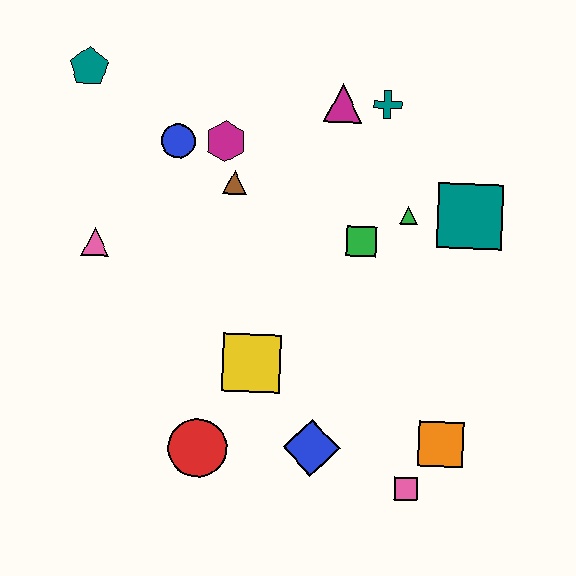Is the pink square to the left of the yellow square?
No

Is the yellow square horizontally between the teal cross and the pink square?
No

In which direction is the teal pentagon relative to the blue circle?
The teal pentagon is to the left of the blue circle.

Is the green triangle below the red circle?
No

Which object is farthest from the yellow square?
The teal pentagon is farthest from the yellow square.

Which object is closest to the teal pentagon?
The blue circle is closest to the teal pentagon.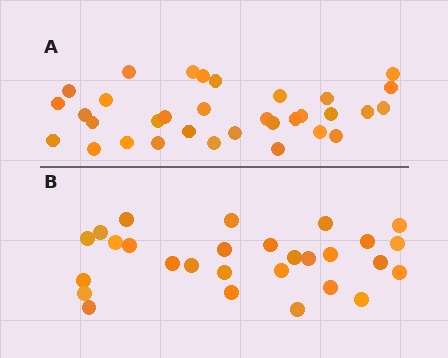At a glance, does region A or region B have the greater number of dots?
Region A (the top region) has more dots.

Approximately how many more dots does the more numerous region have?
Region A has about 5 more dots than region B.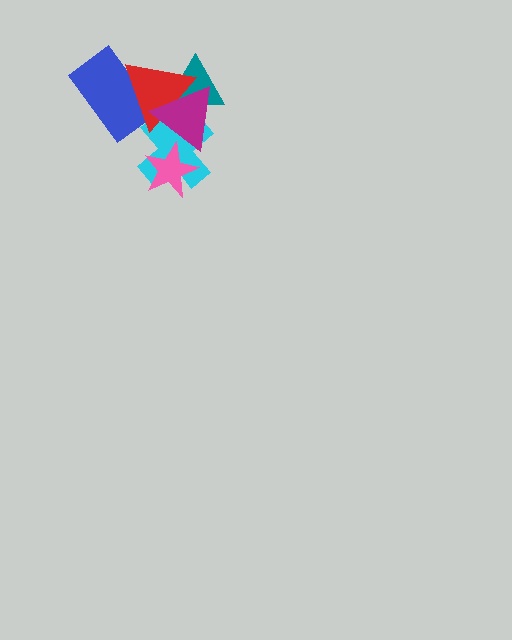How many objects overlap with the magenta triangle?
4 objects overlap with the magenta triangle.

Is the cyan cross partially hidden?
Yes, it is partially covered by another shape.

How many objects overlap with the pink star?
2 objects overlap with the pink star.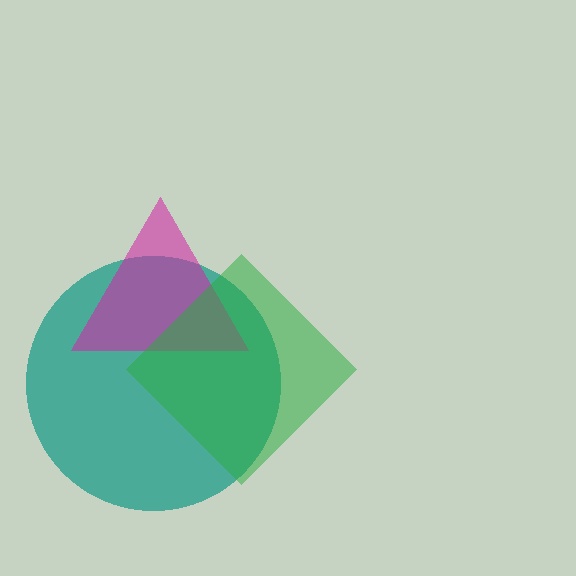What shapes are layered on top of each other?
The layered shapes are: a teal circle, a magenta triangle, a green diamond.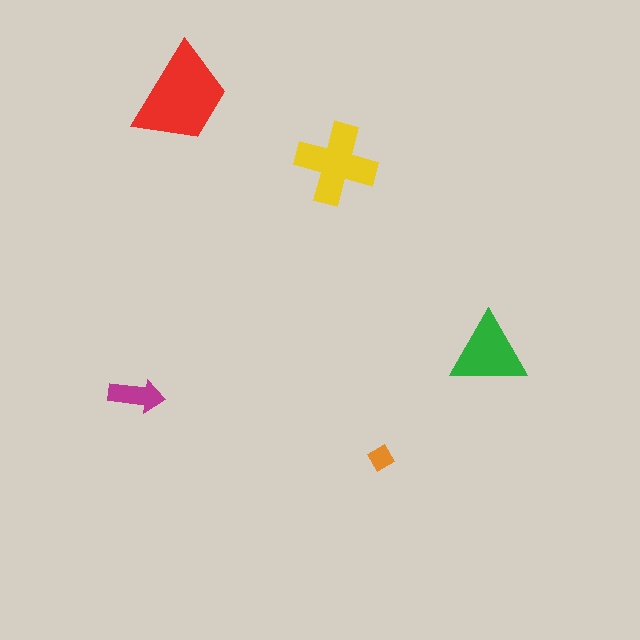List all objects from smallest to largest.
The orange diamond, the magenta arrow, the green triangle, the yellow cross, the red trapezoid.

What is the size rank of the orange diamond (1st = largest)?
5th.